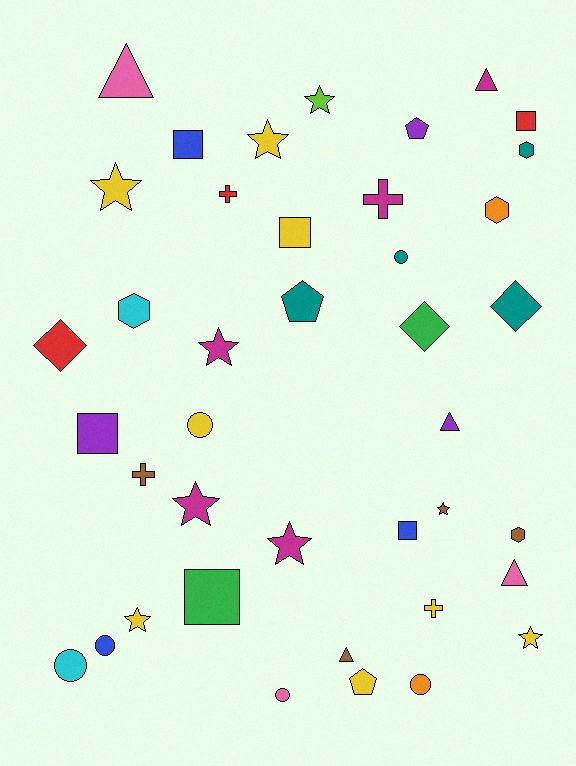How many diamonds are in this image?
There are 3 diamonds.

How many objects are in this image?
There are 40 objects.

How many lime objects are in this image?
There is 1 lime object.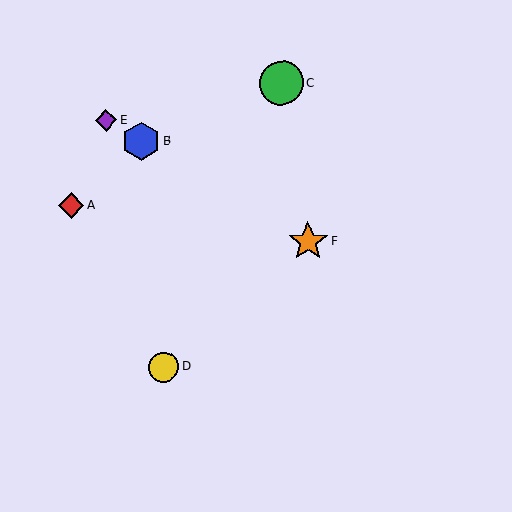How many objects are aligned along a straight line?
3 objects (B, E, F) are aligned along a straight line.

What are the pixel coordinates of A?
Object A is at (71, 206).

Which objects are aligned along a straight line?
Objects B, E, F are aligned along a straight line.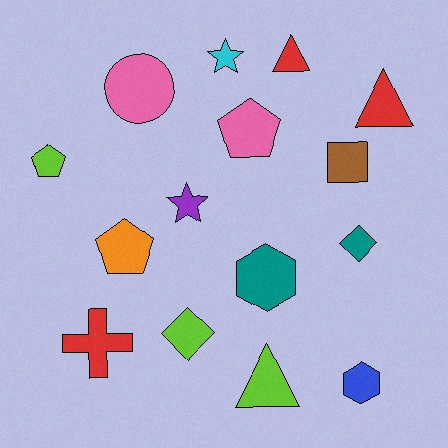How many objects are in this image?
There are 15 objects.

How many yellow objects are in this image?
There are no yellow objects.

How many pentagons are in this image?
There are 3 pentagons.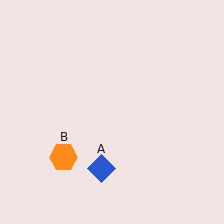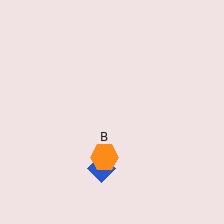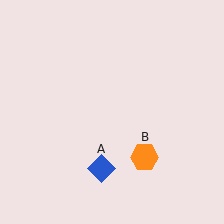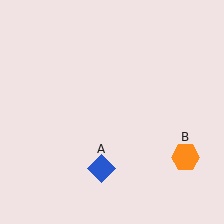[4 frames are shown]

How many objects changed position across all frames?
1 object changed position: orange hexagon (object B).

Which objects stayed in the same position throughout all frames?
Blue diamond (object A) remained stationary.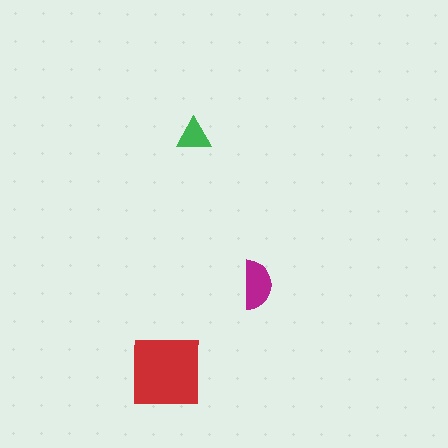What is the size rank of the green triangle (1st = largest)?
3rd.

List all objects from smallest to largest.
The green triangle, the magenta semicircle, the red square.